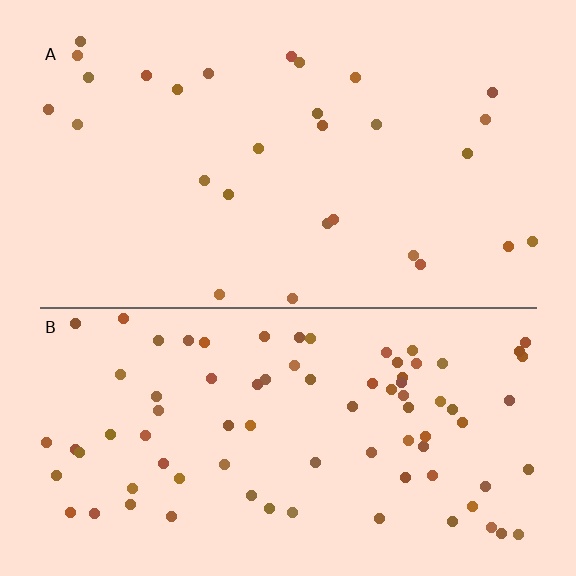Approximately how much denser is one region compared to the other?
Approximately 2.9× — region B over region A.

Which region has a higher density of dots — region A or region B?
B (the bottom).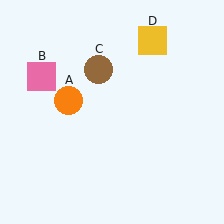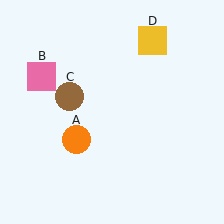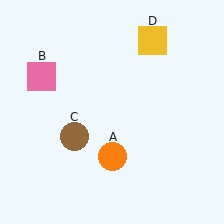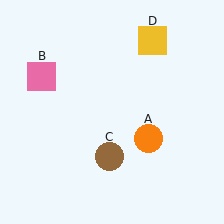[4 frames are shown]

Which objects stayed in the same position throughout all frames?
Pink square (object B) and yellow square (object D) remained stationary.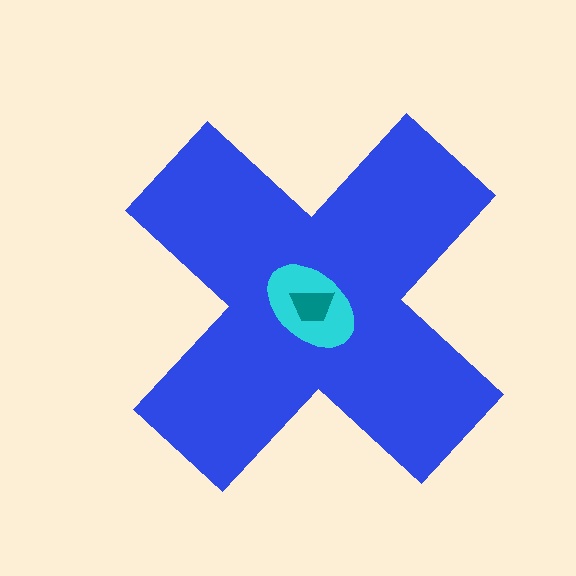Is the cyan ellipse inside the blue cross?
Yes.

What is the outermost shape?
The blue cross.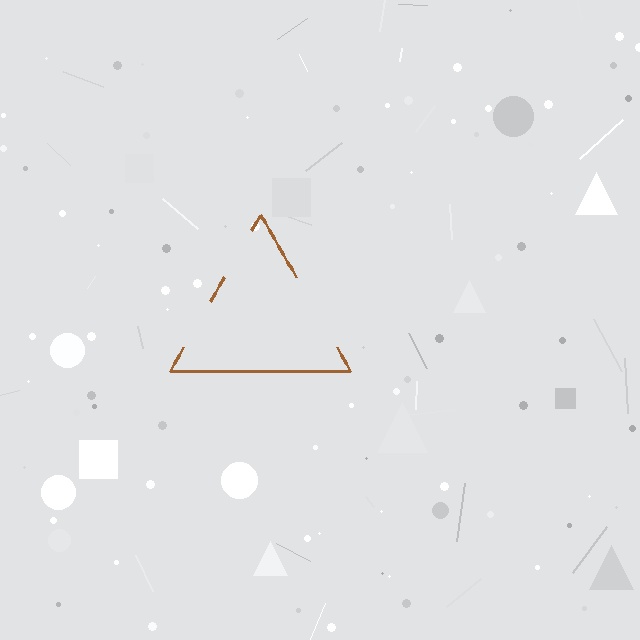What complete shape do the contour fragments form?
The contour fragments form a triangle.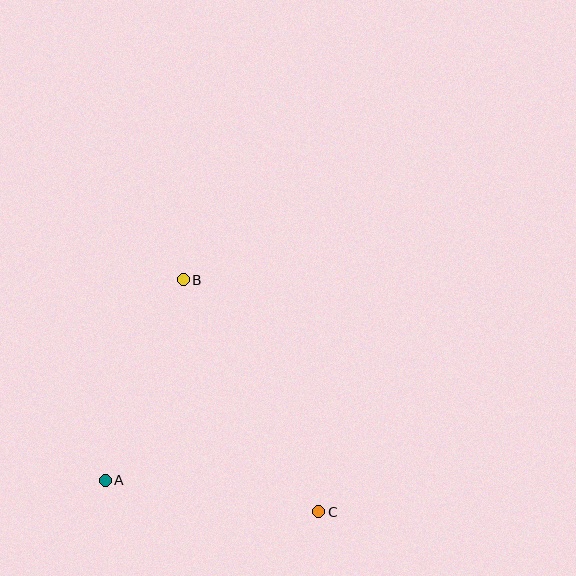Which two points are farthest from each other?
Points B and C are farthest from each other.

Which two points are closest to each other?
Points A and B are closest to each other.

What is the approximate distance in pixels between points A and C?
The distance between A and C is approximately 215 pixels.